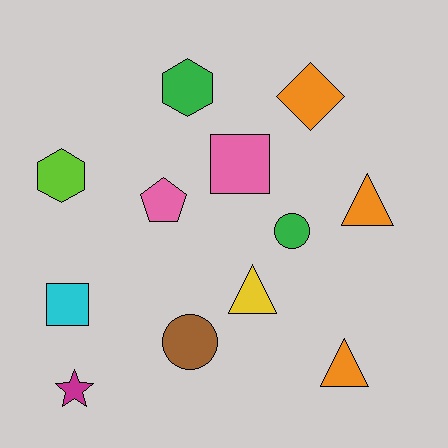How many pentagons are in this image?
There is 1 pentagon.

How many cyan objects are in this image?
There is 1 cyan object.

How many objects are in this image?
There are 12 objects.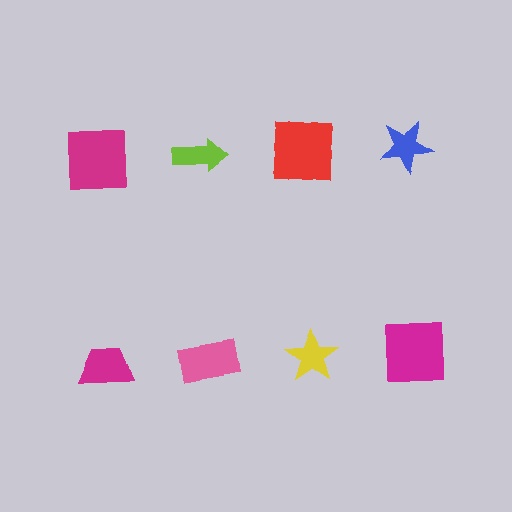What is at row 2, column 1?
A magenta trapezoid.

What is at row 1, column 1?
A magenta square.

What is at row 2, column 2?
A pink rectangle.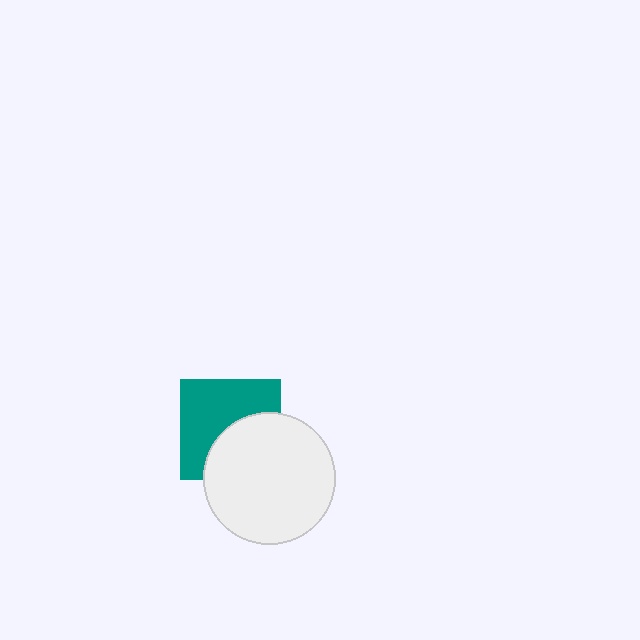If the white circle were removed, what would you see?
You would see the complete teal square.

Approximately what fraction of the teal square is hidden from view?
Roughly 43% of the teal square is hidden behind the white circle.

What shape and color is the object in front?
The object in front is a white circle.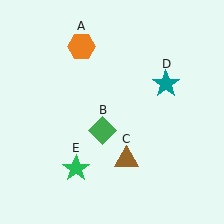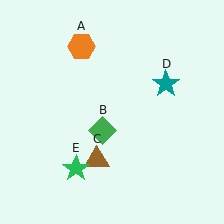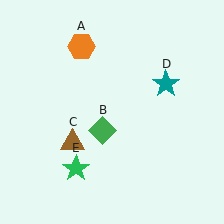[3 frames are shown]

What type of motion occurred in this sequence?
The brown triangle (object C) rotated clockwise around the center of the scene.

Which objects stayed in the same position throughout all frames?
Orange hexagon (object A) and green diamond (object B) and teal star (object D) and green star (object E) remained stationary.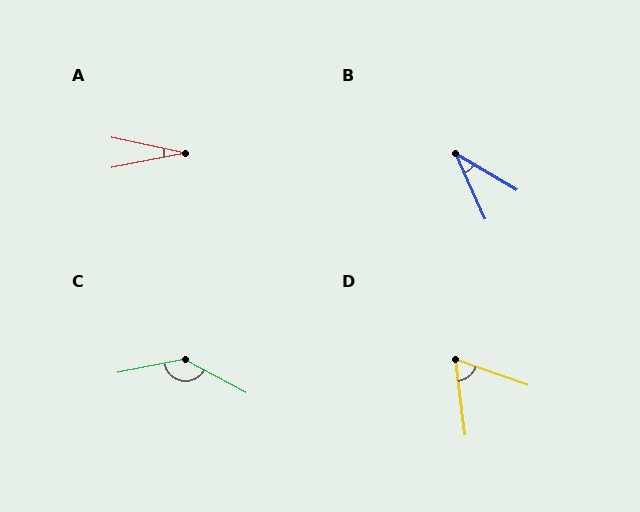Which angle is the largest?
C, at approximately 140 degrees.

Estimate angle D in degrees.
Approximately 64 degrees.